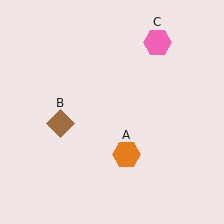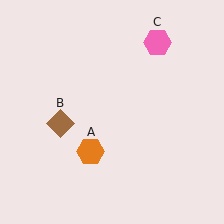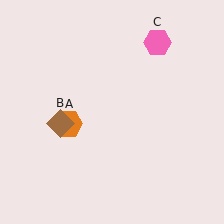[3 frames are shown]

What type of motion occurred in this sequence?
The orange hexagon (object A) rotated clockwise around the center of the scene.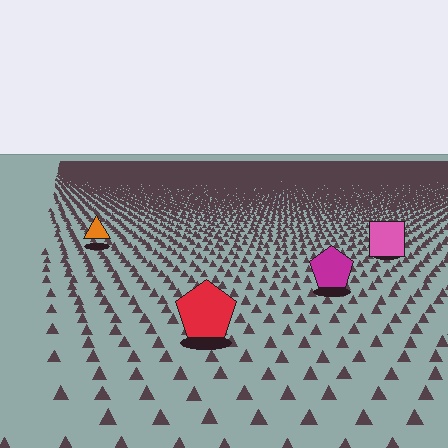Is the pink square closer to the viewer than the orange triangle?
Yes. The pink square is closer — you can tell from the texture gradient: the ground texture is coarser near it.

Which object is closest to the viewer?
The red pentagon is closest. The texture marks near it are larger and more spread out.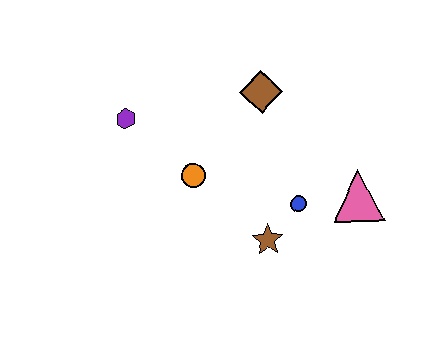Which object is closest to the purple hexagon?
The orange circle is closest to the purple hexagon.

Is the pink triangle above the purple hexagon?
No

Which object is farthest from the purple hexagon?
The pink triangle is farthest from the purple hexagon.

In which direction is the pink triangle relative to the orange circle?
The pink triangle is to the right of the orange circle.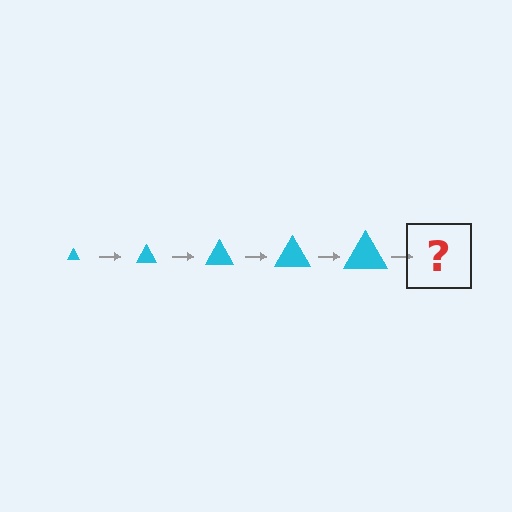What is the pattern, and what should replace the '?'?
The pattern is that the triangle gets progressively larger each step. The '?' should be a cyan triangle, larger than the previous one.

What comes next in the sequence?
The next element should be a cyan triangle, larger than the previous one.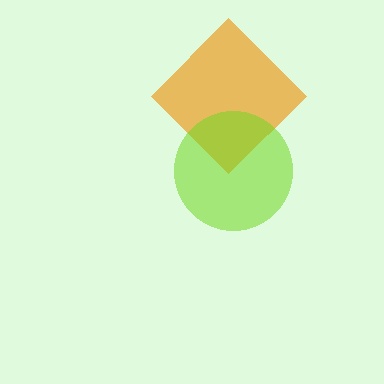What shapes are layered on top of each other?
The layered shapes are: an orange diamond, a lime circle.